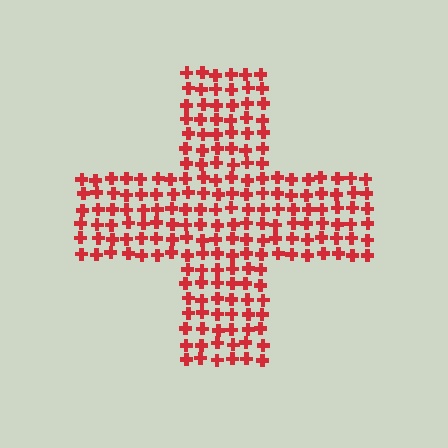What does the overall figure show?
The overall figure shows a cross.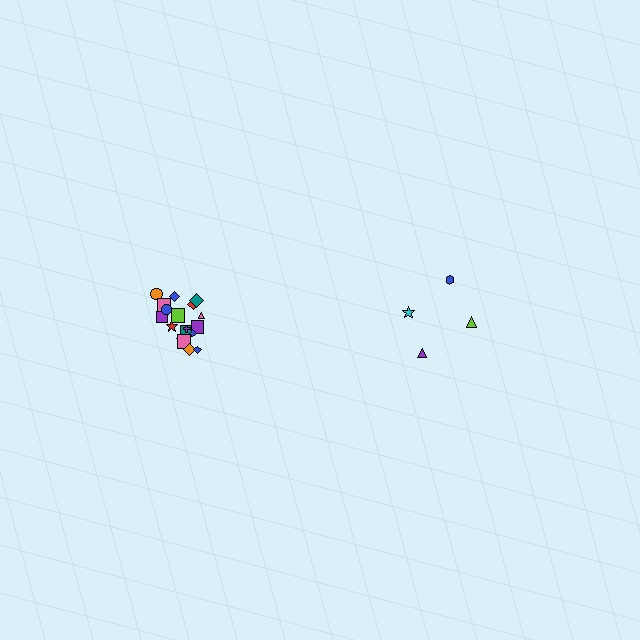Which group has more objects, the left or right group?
The left group.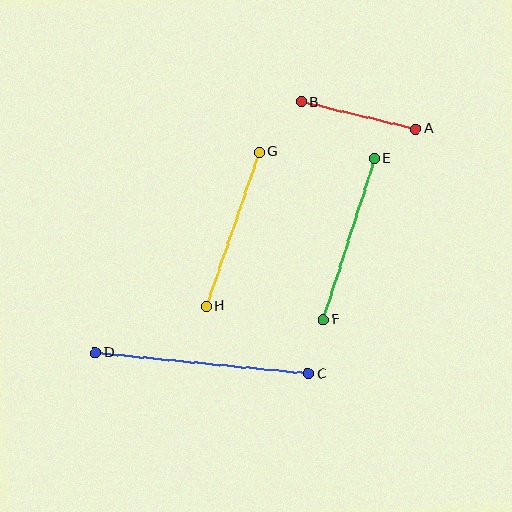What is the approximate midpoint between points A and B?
The midpoint is at approximately (359, 115) pixels.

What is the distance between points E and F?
The distance is approximately 169 pixels.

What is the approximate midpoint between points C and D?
The midpoint is at approximately (202, 363) pixels.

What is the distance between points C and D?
The distance is approximately 214 pixels.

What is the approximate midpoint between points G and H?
The midpoint is at approximately (233, 229) pixels.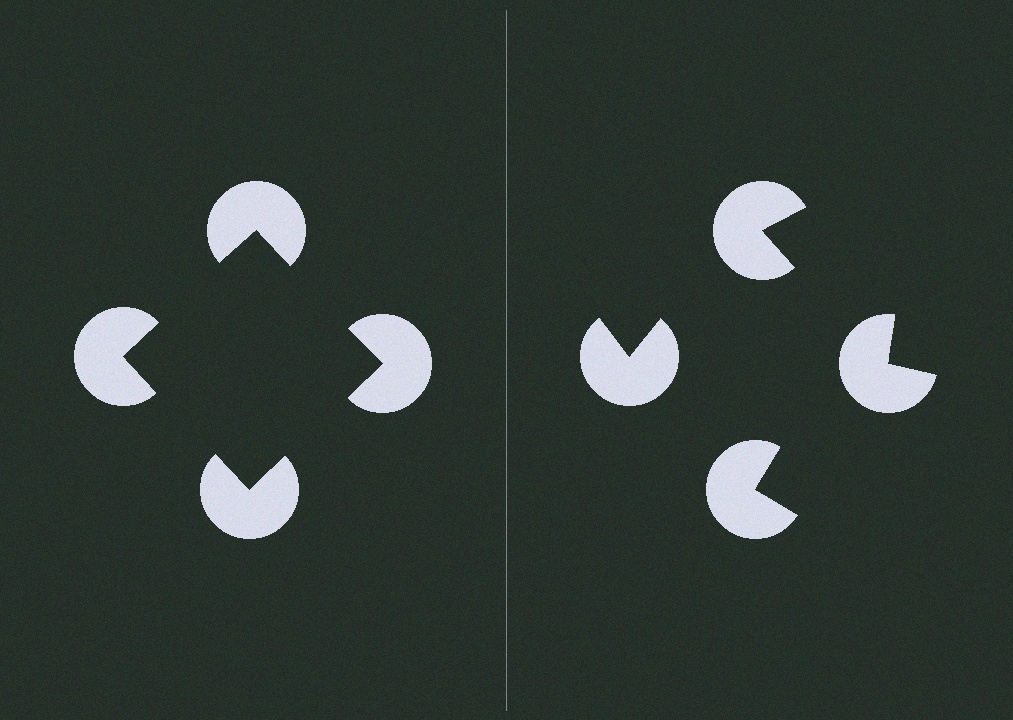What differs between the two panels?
The pac-man discs are positioned identically on both sides; only the wedge orientations differ. On the left they align to a square; on the right they are misaligned.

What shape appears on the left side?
An illusory square.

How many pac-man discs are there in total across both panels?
8 — 4 on each side.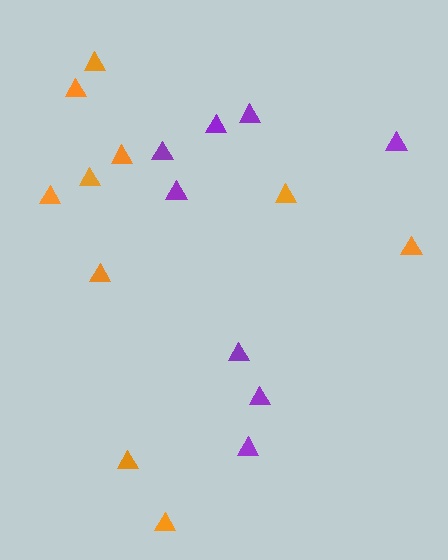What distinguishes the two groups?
There are 2 groups: one group of orange triangles (10) and one group of purple triangles (8).